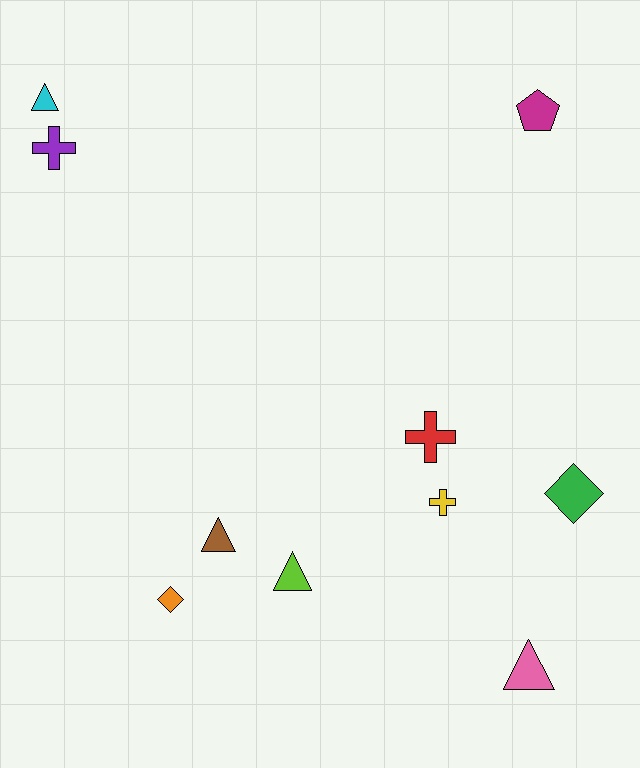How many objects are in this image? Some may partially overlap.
There are 10 objects.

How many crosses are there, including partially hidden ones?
There are 3 crosses.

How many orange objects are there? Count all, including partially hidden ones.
There is 1 orange object.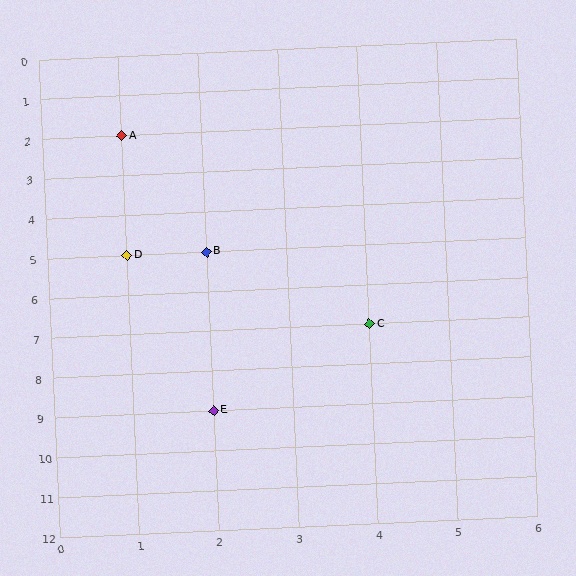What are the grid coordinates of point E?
Point E is at grid coordinates (2, 9).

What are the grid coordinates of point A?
Point A is at grid coordinates (1, 2).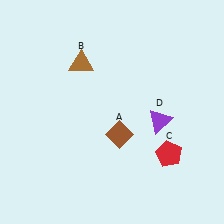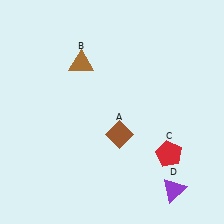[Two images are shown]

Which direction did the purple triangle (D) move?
The purple triangle (D) moved down.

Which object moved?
The purple triangle (D) moved down.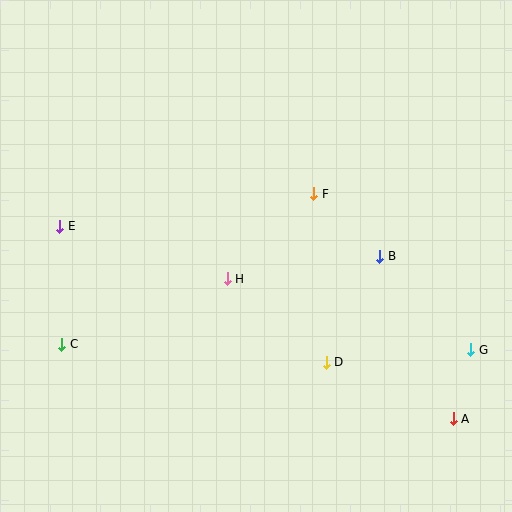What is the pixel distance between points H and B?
The distance between H and B is 154 pixels.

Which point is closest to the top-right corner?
Point F is closest to the top-right corner.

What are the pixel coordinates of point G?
Point G is at (471, 350).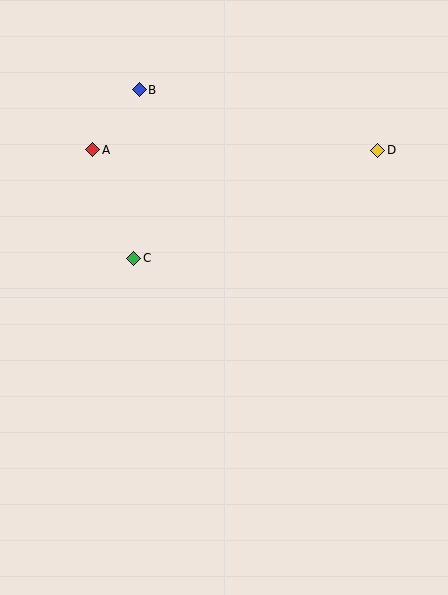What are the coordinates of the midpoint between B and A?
The midpoint between B and A is at (116, 120).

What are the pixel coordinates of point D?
Point D is at (378, 150).